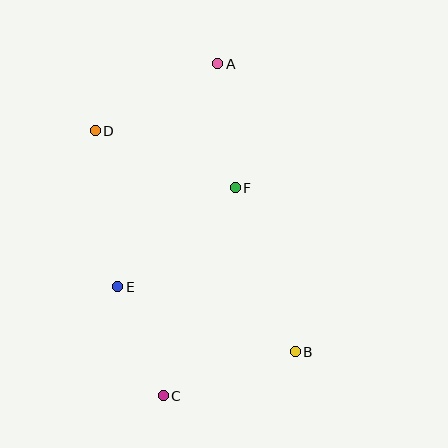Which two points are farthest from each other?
Points A and C are farthest from each other.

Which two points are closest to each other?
Points C and E are closest to each other.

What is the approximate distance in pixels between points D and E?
The distance between D and E is approximately 157 pixels.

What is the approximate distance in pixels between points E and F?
The distance between E and F is approximately 153 pixels.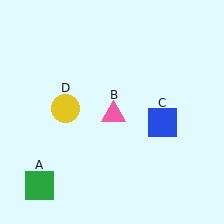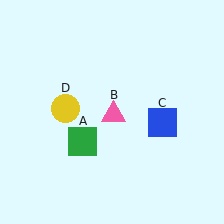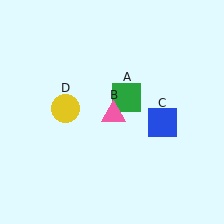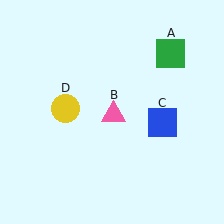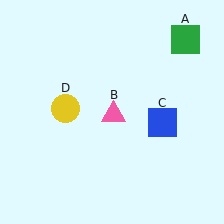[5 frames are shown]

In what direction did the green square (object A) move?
The green square (object A) moved up and to the right.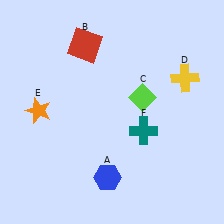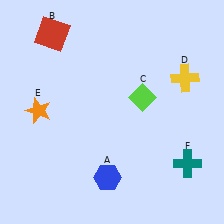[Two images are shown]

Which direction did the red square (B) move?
The red square (B) moved left.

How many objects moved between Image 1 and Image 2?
2 objects moved between the two images.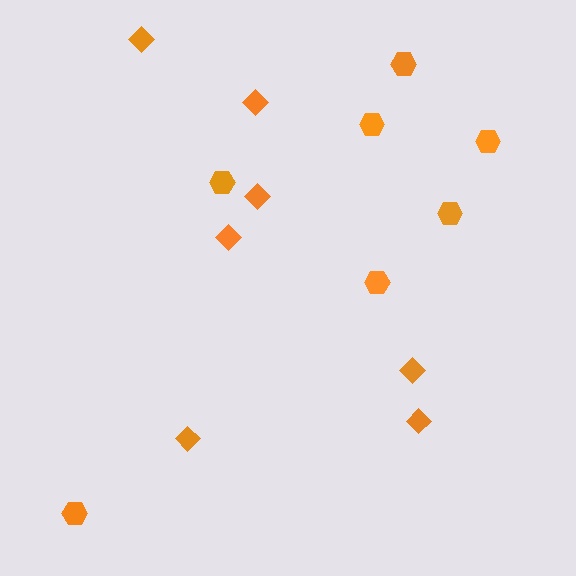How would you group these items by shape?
There are 2 groups: one group of hexagons (7) and one group of diamonds (7).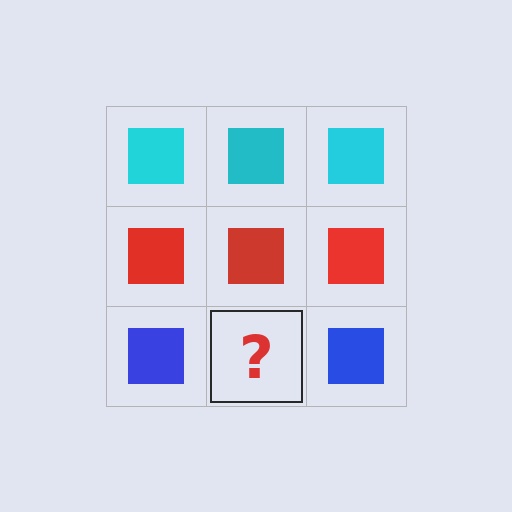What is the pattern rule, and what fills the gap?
The rule is that each row has a consistent color. The gap should be filled with a blue square.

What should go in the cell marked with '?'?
The missing cell should contain a blue square.